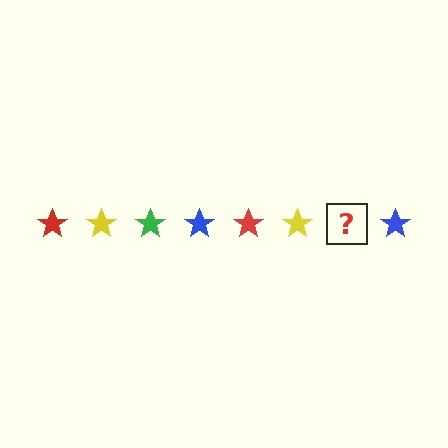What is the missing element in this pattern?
The missing element is a green star.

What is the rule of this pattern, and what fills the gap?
The rule is that the pattern cycles through red, yellow, green, blue stars. The gap should be filled with a green star.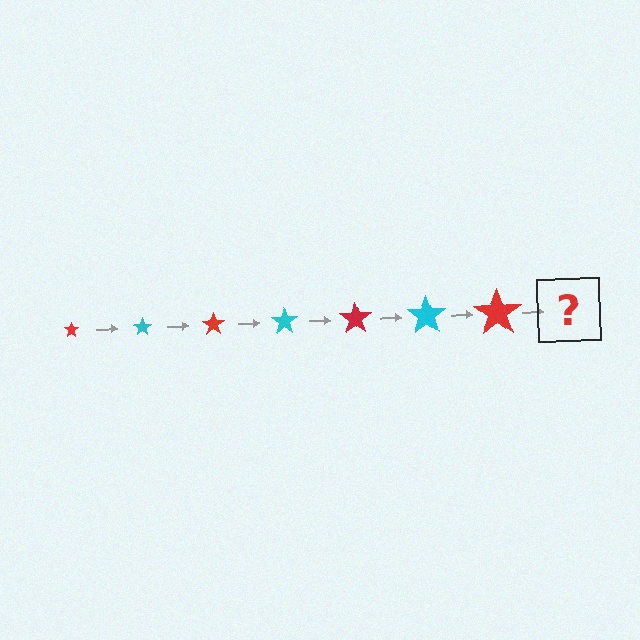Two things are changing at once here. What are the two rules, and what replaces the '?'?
The two rules are that the star grows larger each step and the color cycles through red and cyan. The '?' should be a cyan star, larger than the previous one.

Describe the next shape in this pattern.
It should be a cyan star, larger than the previous one.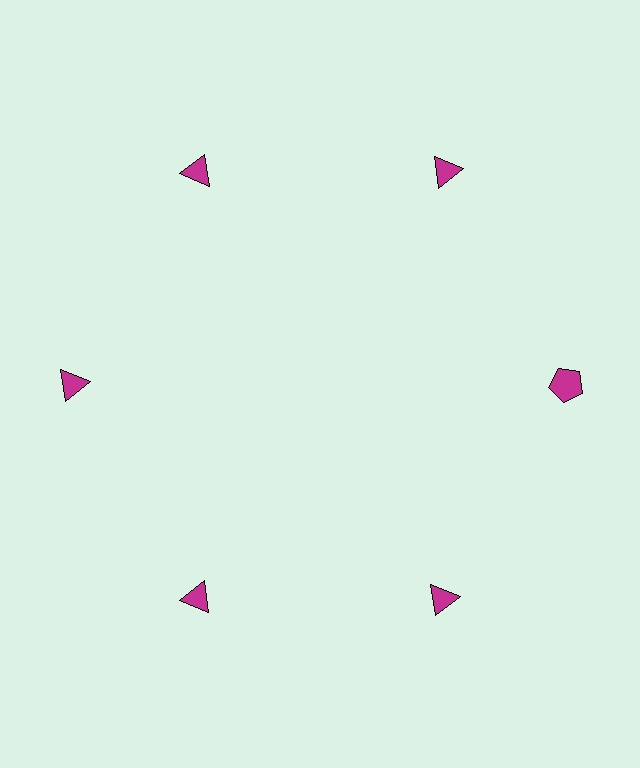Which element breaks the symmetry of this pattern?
The magenta pentagon at roughly the 3 o'clock position breaks the symmetry. All other shapes are magenta triangles.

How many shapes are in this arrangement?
There are 6 shapes arranged in a ring pattern.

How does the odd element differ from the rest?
It has a different shape: pentagon instead of triangle.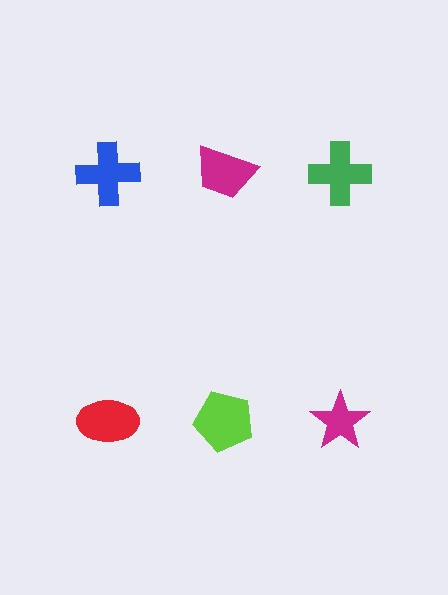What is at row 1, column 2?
A magenta trapezoid.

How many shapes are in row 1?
3 shapes.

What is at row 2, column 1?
A red ellipse.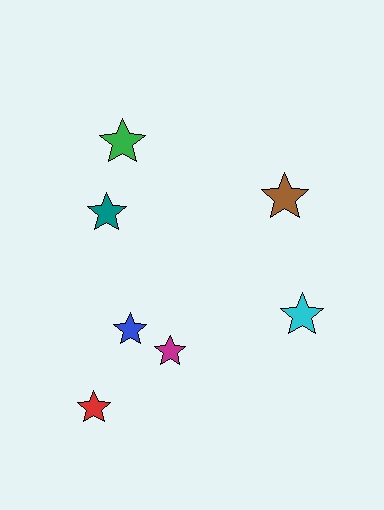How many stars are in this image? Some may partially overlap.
There are 7 stars.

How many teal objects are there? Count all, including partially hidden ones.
There is 1 teal object.